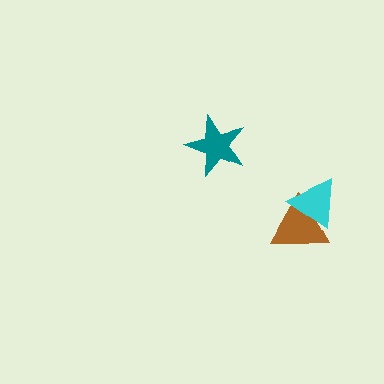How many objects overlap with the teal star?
0 objects overlap with the teal star.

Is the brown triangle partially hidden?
Yes, it is partially covered by another shape.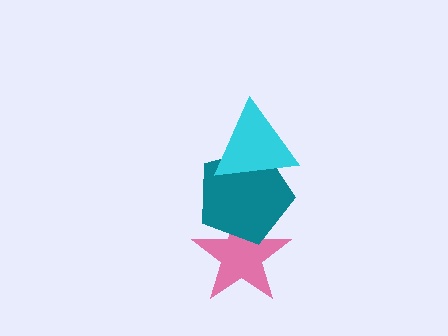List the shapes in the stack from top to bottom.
From top to bottom: the cyan triangle, the teal pentagon, the pink star.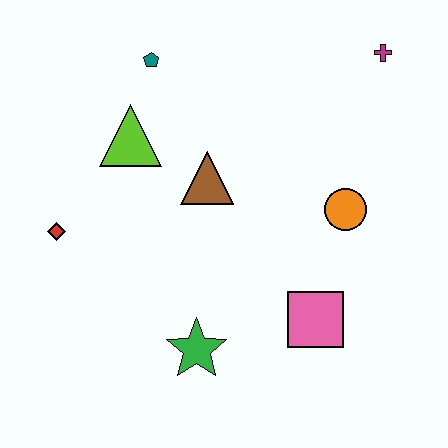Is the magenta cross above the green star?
Yes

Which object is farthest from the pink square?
The teal pentagon is farthest from the pink square.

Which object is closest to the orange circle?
The pink square is closest to the orange circle.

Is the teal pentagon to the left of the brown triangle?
Yes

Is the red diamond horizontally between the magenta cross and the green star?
No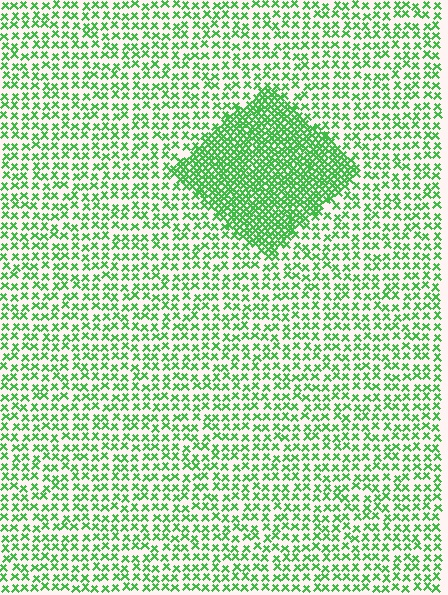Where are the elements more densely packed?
The elements are more densely packed inside the diamond boundary.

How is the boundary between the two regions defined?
The boundary is defined by a change in element density (approximately 2.5x ratio). All elements are the same color, size, and shape.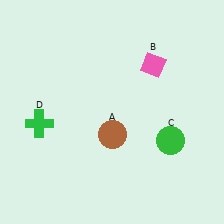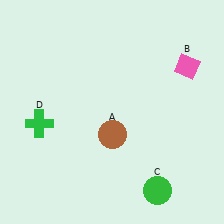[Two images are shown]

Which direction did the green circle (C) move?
The green circle (C) moved down.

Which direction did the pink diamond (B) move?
The pink diamond (B) moved right.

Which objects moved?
The objects that moved are: the pink diamond (B), the green circle (C).